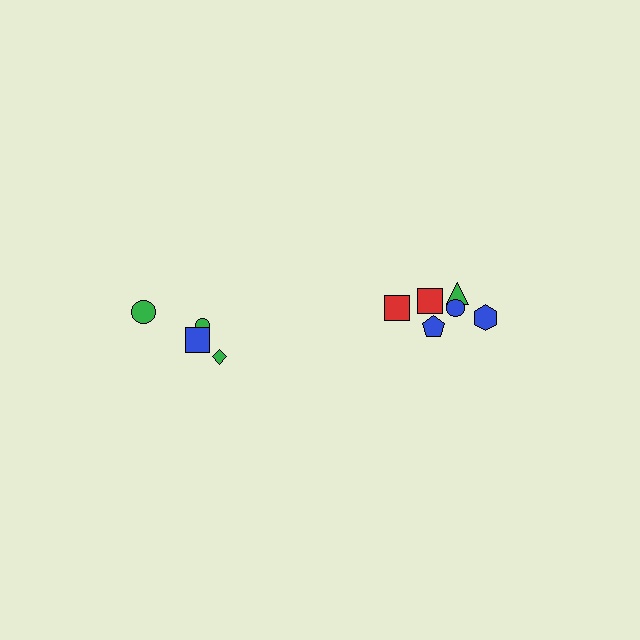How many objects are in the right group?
There are 6 objects.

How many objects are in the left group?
There are 4 objects.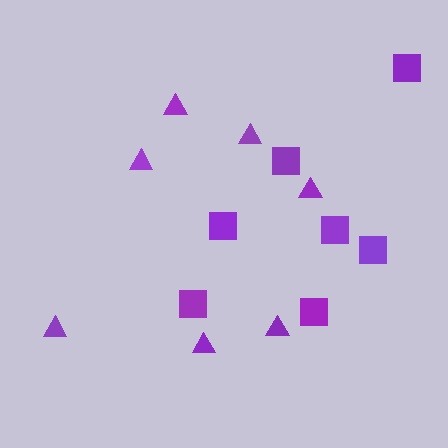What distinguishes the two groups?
There are 2 groups: one group of squares (7) and one group of triangles (7).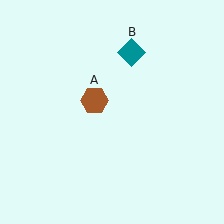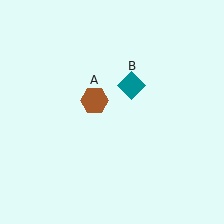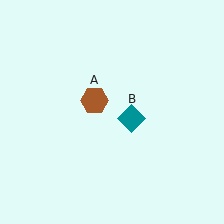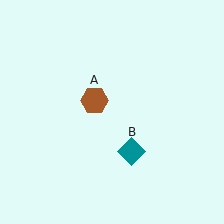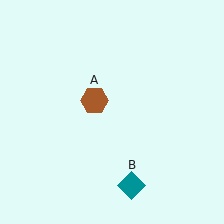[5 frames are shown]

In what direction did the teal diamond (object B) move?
The teal diamond (object B) moved down.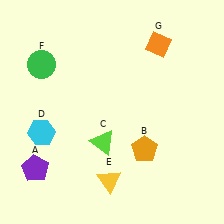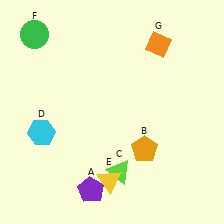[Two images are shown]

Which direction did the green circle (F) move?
The green circle (F) moved up.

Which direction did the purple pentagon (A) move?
The purple pentagon (A) moved right.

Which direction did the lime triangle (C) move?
The lime triangle (C) moved down.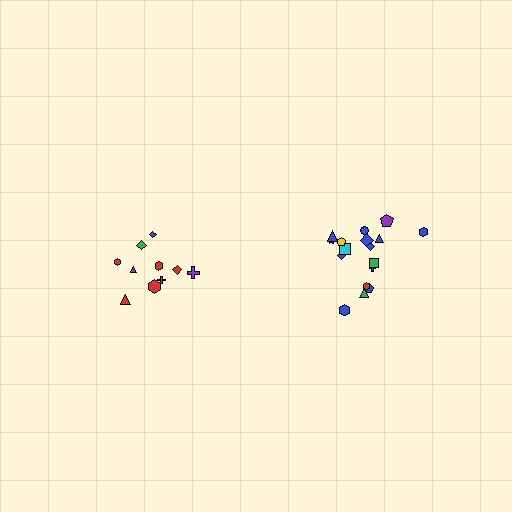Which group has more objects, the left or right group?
The right group.